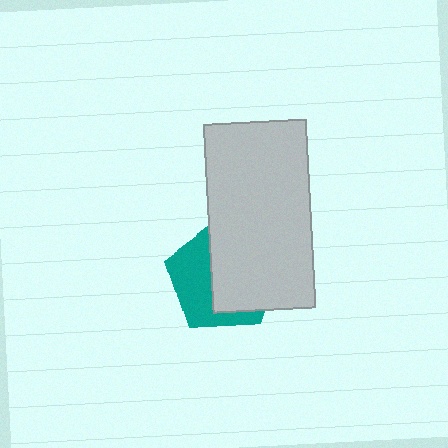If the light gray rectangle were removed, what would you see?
You would see the complete teal pentagon.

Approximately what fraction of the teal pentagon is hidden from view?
Roughly 58% of the teal pentagon is hidden behind the light gray rectangle.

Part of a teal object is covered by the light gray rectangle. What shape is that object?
It is a pentagon.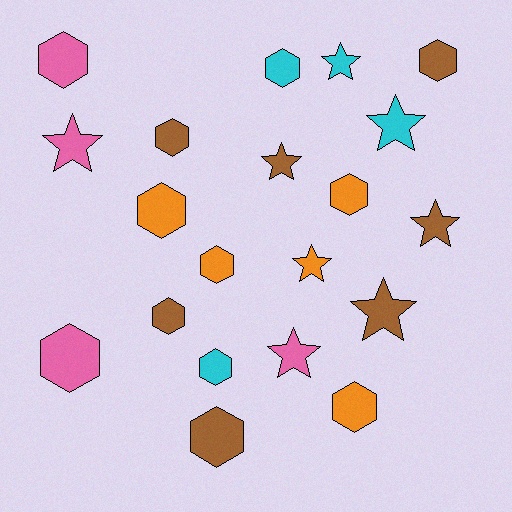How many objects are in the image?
There are 20 objects.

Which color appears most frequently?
Brown, with 7 objects.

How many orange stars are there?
There is 1 orange star.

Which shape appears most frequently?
Hexagon, with 12 objects.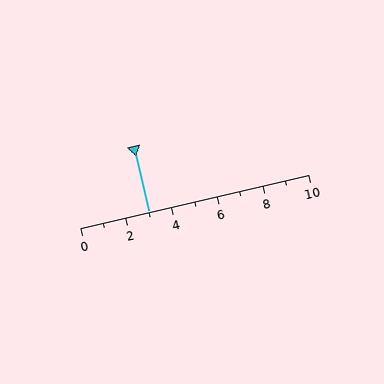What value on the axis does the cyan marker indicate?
The marker indicates approximately 3.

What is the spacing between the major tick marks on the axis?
The major ticks are spaced 2 apart.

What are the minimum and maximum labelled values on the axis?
The axis runs from 0 to 10.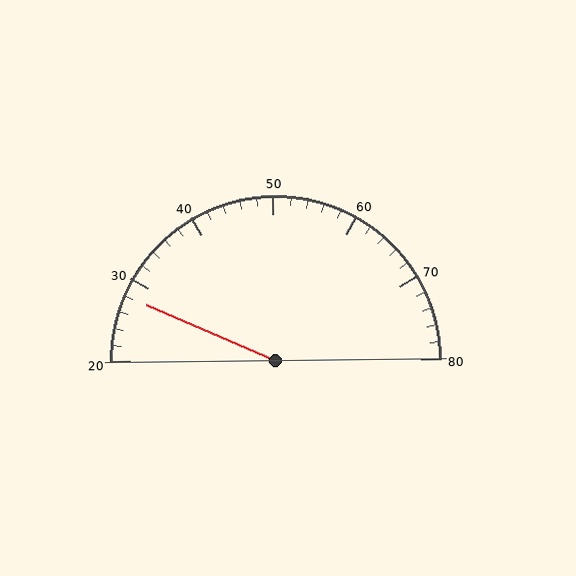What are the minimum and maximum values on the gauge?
The gauge ranges from 20 to 80.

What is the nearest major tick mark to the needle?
The nearest major tick mark is 30.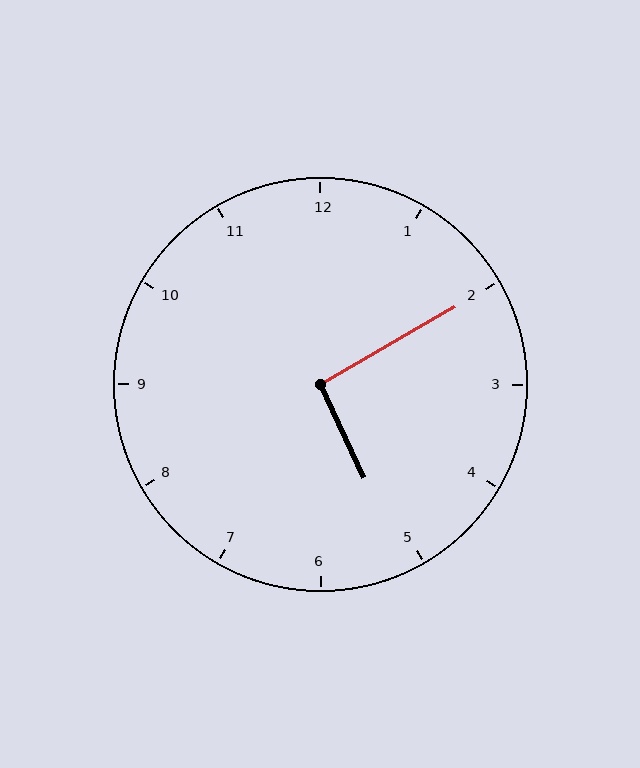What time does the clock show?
5:10.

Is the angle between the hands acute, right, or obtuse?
It is right.